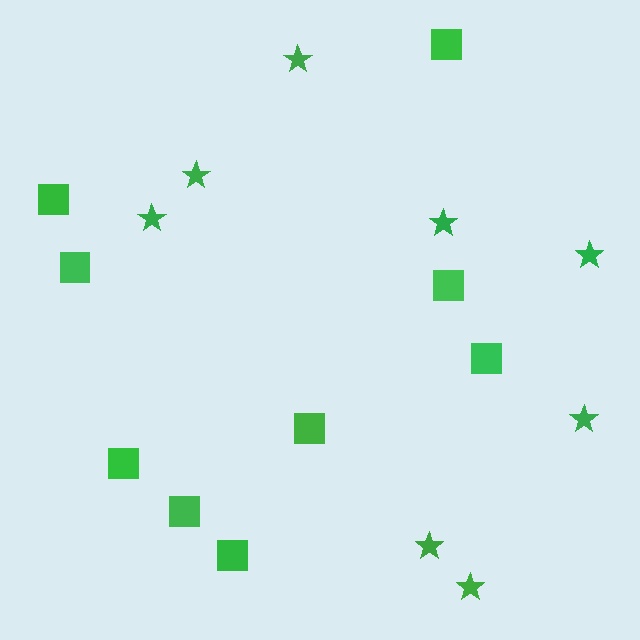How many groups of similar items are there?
There are 2 groups: one group of stars (8) and one group of squares (9).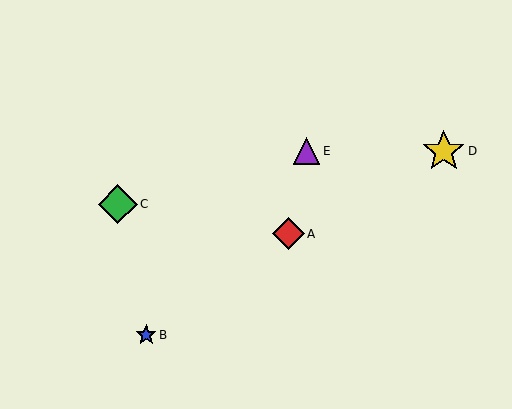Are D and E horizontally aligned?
Yes, both are at y≈151.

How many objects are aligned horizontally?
2 objects (D, E) are aligned horizontally.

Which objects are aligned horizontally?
Objects D, E are aligned horizontally.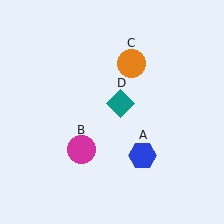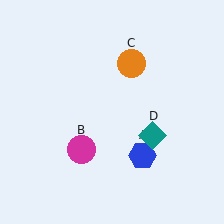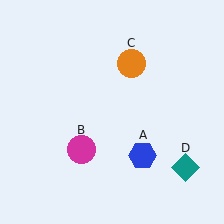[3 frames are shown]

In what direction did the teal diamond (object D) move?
The teal diamond (object D) moved down and to the right.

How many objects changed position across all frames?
1 object changed position: teal diamond (object D).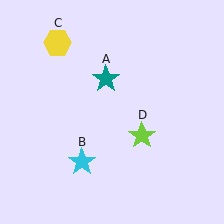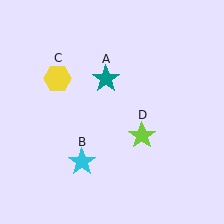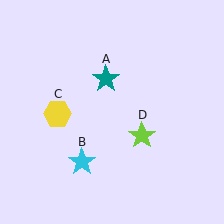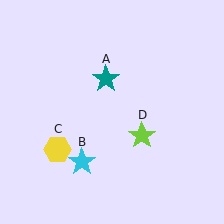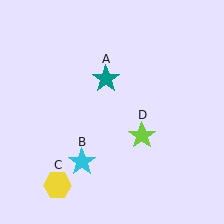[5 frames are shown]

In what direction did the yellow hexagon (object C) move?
The yellow hexagon (object C) moved down.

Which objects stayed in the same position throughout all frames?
Teal star (object A) and cyan star (object B) and lime star (object D) remained stationary.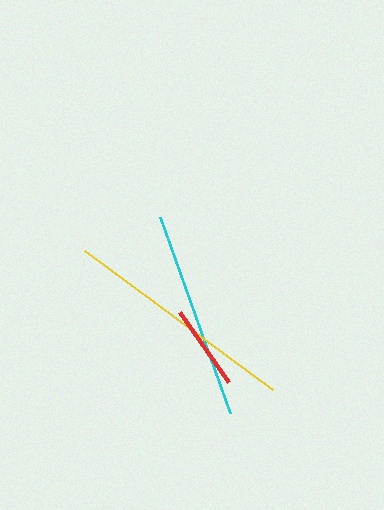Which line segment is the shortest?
The red line is the shortest at approximately 85 pixels.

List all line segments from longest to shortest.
From longest to shortest: yellow, cyan, red.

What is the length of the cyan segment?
The cyan segment is approximately 208 pixels long.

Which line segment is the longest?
The yellow line is the longest at approximately 234 pixels.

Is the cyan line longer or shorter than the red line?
The cyan line is longer than the red line.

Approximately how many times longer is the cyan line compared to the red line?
The cyan line is approximately 2.4 times the length of the red line.